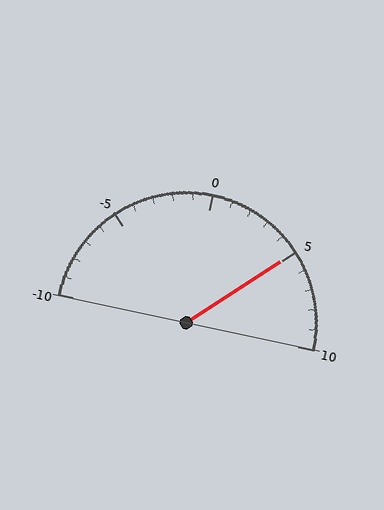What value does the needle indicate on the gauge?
The needle indicates approximately 5.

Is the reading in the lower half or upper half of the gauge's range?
The reading is in the upper half of the range (-10 to 10).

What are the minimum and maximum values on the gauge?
The gauge ranges from -10 to 10.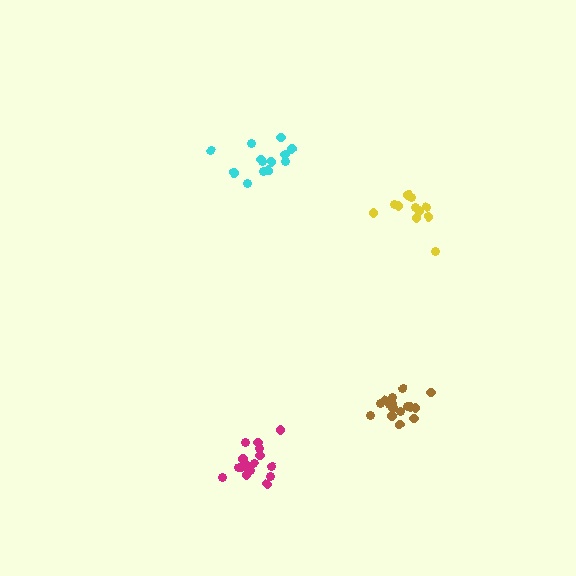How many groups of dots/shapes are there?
There are 4 groups.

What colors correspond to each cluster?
The clusters are colored: magenta, yellow, brown, cyan.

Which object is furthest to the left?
The magenta cluster is leftmost.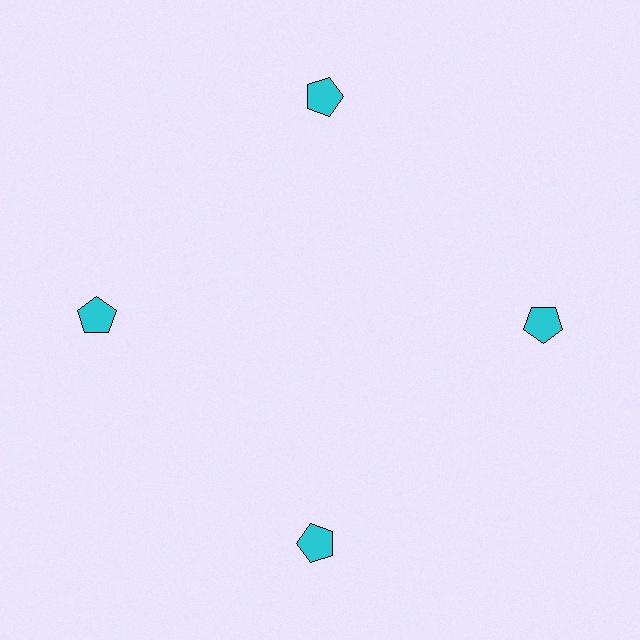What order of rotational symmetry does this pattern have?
This pattern has 4-fold rotational symmetry.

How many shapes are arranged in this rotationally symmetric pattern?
There are 4 shapes, arranged in 4 groups of 1.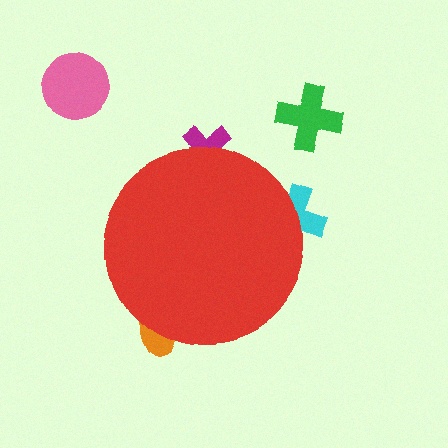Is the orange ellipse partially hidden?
Yes, the orange ellipse is partially hidden behind the red circle.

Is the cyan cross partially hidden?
Yes, the cyan cross is partially hidden behind the red circle.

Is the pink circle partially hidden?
No, the pink circle is fully visible.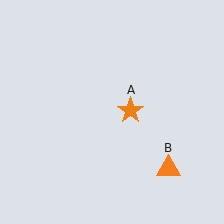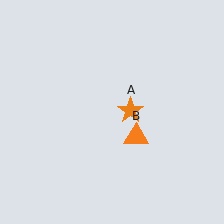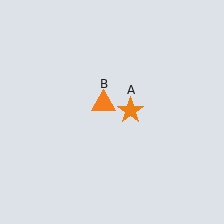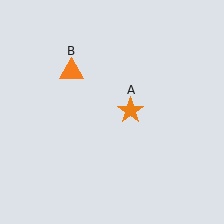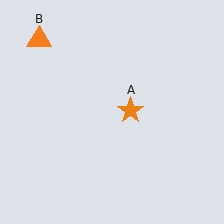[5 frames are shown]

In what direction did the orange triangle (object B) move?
The orange triangle (object B) moved up and to the left.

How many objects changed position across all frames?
1 object changed position: orange triangle (object B).